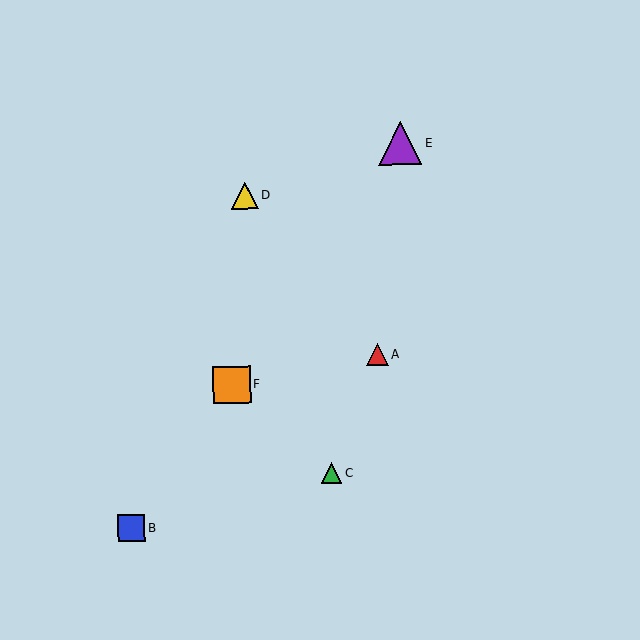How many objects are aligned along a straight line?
3 objects (B, E, F) are aligned along a straight line.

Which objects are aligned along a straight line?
Objects B, E, F are aligned along a straight line.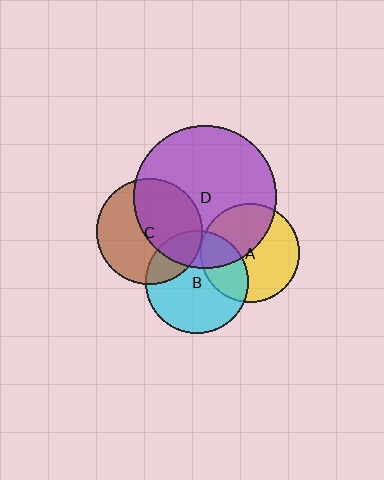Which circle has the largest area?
Circle D (purple).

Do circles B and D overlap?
Yes.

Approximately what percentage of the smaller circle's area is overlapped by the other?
Approximately 25%.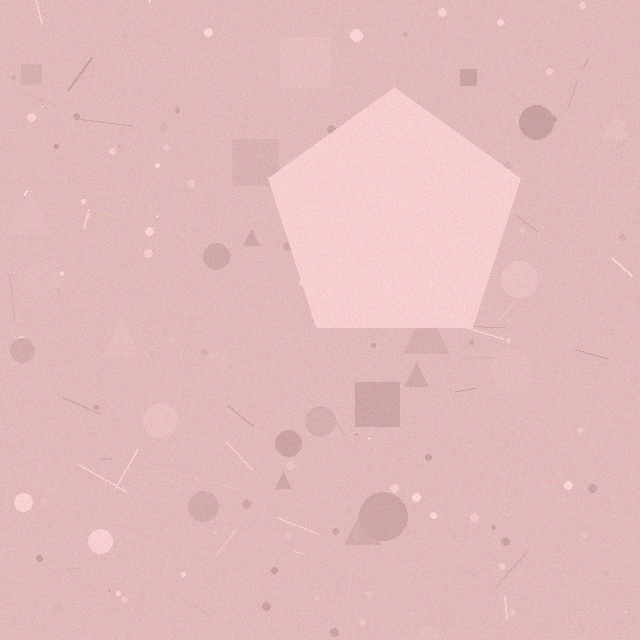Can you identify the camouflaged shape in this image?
The camouflaged shape is a pentagon.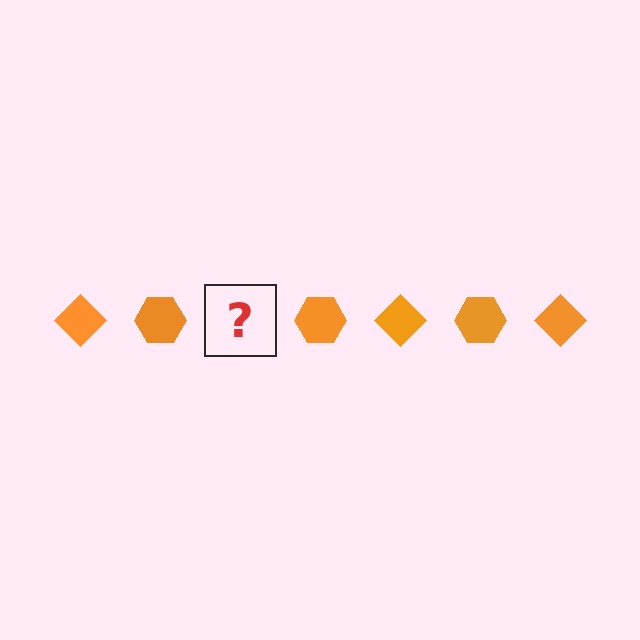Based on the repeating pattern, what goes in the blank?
The blank should be an orange diamond.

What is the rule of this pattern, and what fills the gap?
The rule is that the pattern cycles through diamond, hexagon shapes in orange. The gap should be filled with an orange diamond.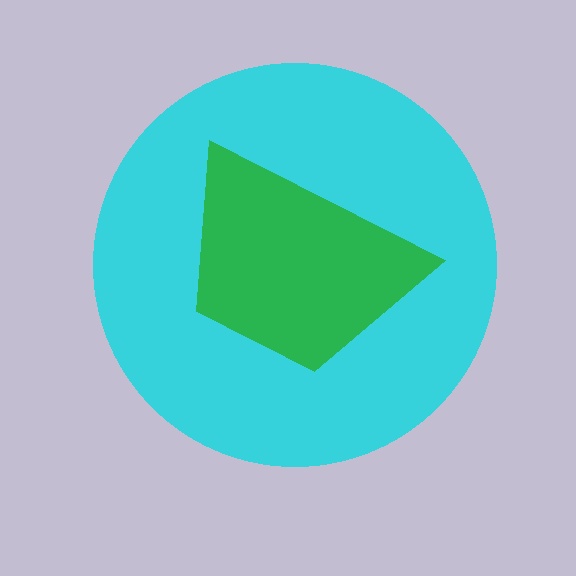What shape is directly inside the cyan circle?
The green trapezoid.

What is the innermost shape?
The green trapezoid.